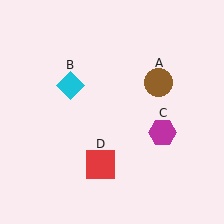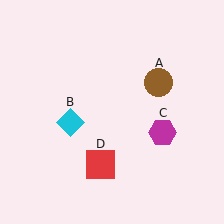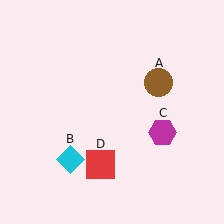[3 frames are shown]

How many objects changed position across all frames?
1 object changed position: cyan diamond (object B).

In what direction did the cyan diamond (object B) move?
The cyan diamond (object B) moved down.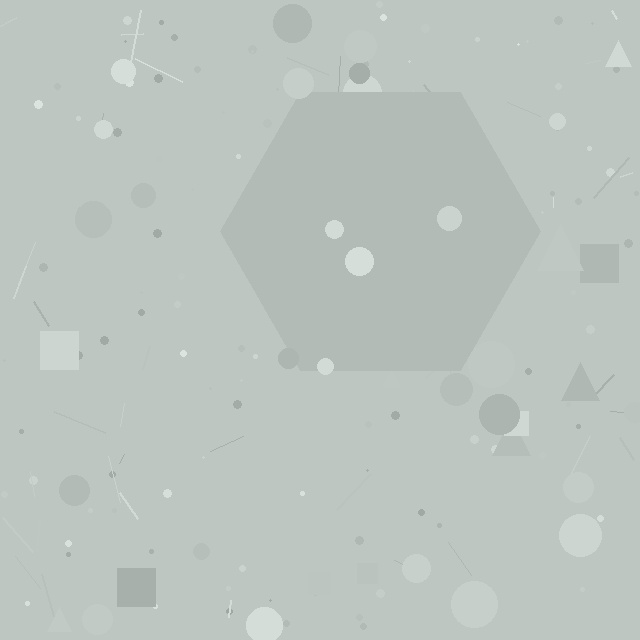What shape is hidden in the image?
A hexagon is hidden in the image.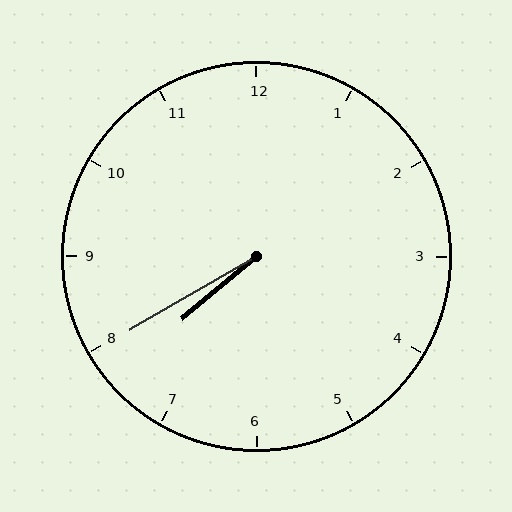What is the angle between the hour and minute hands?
Approximately 10 degrees.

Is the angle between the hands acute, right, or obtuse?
It is acute.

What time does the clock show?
7:40.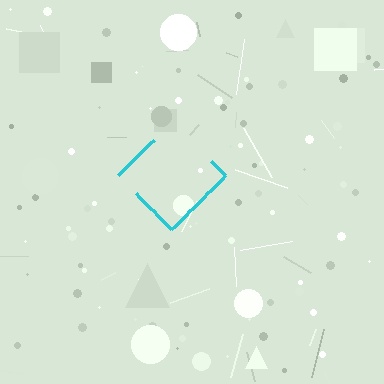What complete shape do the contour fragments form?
The contour fragments form a diamond.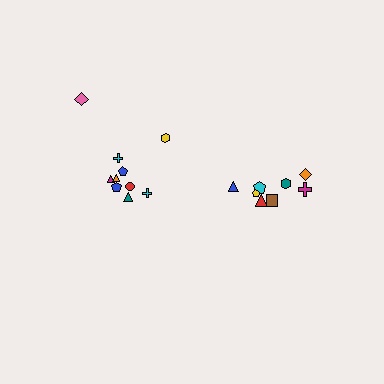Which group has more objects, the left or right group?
The left group.